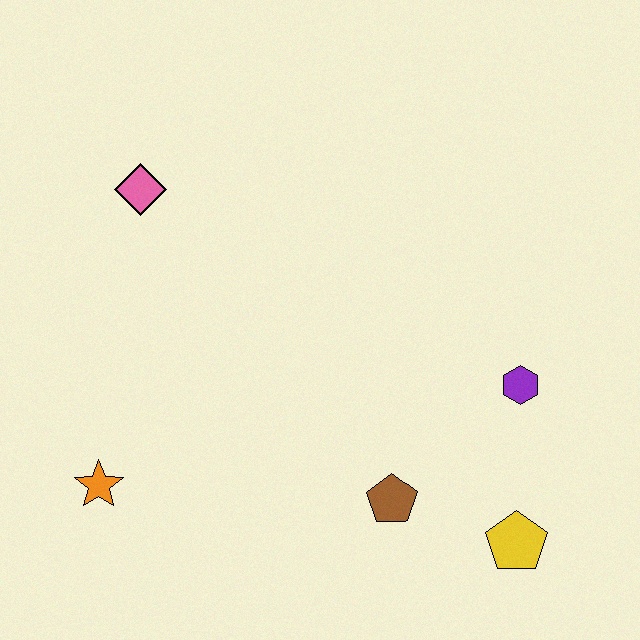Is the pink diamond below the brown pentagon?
No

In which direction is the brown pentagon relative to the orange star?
The brown pentagon is to the right of the orange star.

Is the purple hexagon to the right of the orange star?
Yes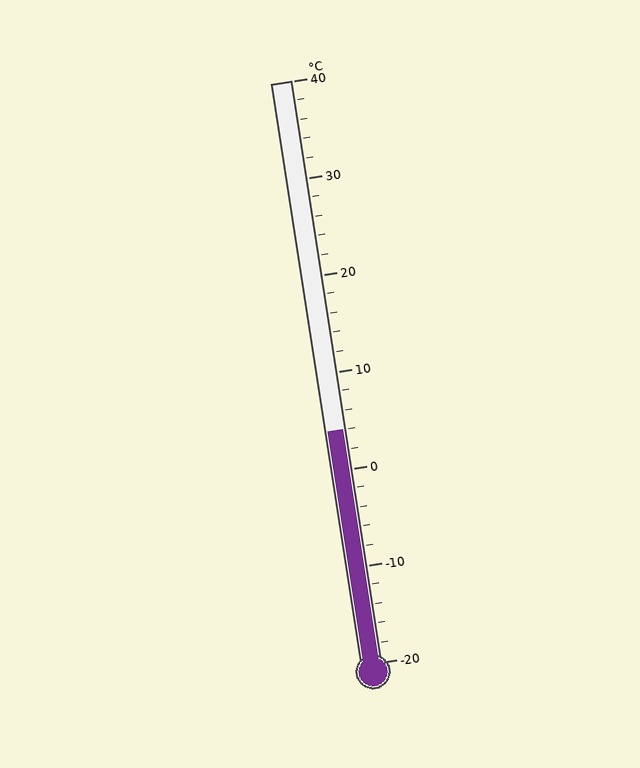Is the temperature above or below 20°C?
The temperature is below 20°C.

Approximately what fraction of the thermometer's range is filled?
The thermometer is filled to approximately 40% of its range.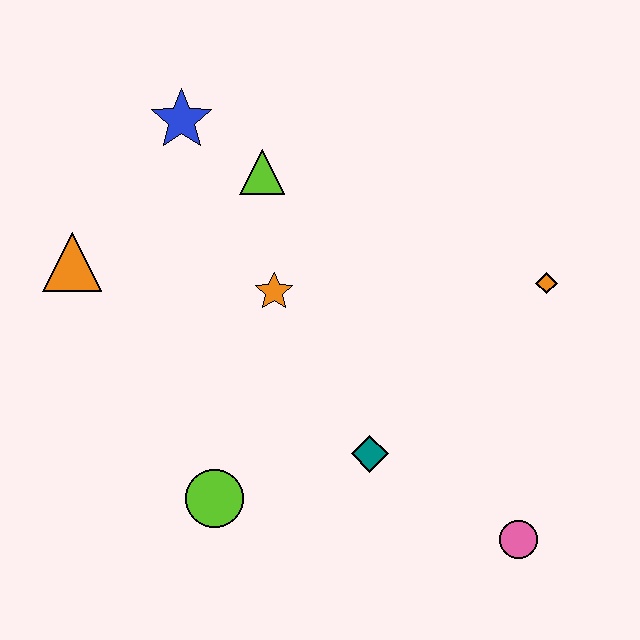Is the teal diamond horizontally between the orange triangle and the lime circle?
No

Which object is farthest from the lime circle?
The orange diamond is farthest from the lime circle.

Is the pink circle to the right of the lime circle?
Yes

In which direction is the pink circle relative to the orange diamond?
The pink circle is below the orange diamond.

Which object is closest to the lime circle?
The teal diamond is closest to the lime circle.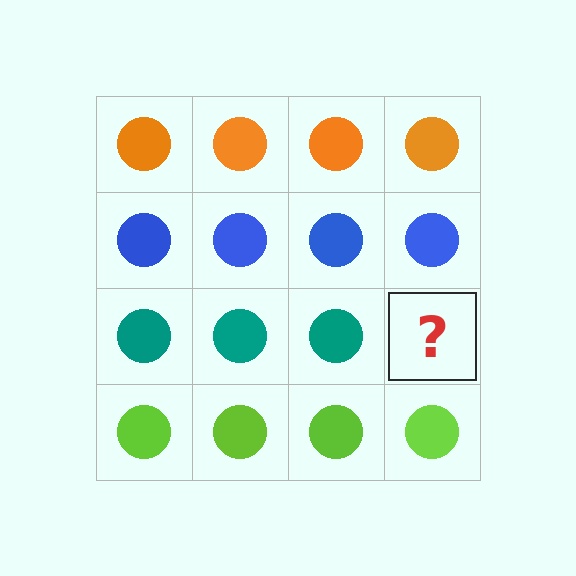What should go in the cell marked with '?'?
The missing cell should contain a teal circle.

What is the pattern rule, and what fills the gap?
The rule is that each row has a consistent color. The gap should be filled with a teal circle.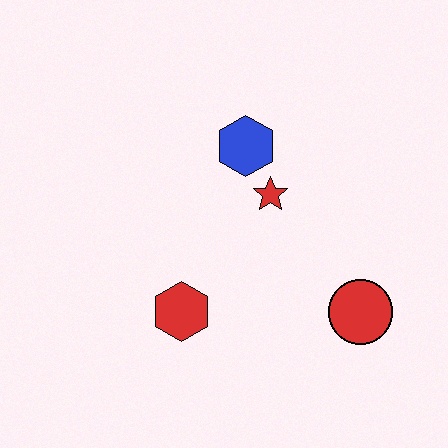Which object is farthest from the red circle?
The blue hexagon is farthest from the red circle.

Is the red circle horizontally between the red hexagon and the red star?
No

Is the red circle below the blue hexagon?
Yes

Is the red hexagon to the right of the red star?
No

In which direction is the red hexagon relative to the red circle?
The red hexagon is to the left of the red circle.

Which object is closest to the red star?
The blue hexagon is closest to the red star.